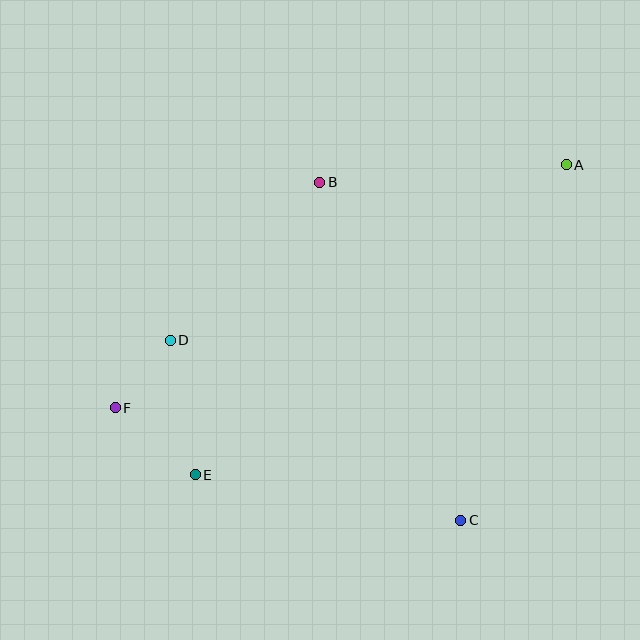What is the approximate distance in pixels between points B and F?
The distance between B and F is approximately 304 pixels.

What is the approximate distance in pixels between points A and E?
The distance between A and E is approximately 483 pixels.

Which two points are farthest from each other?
Points A and F are farthest from each other.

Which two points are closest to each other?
Points D and F are closest to each other.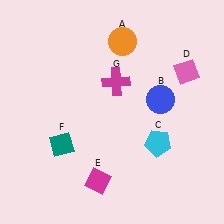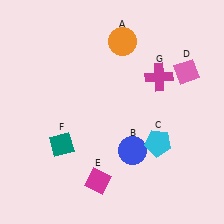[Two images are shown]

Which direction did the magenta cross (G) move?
The magenta cross (G) moved right.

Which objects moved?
The objects that moved are: the blue circle (B), the magenta cross (G).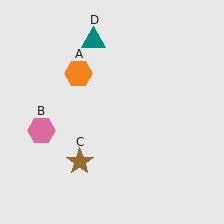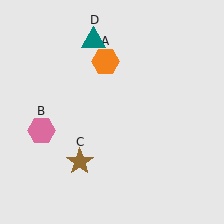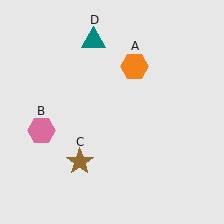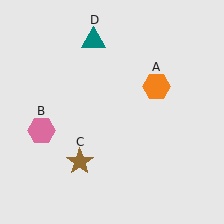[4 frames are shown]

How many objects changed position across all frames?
1 object changed position: orange hexagon (object A).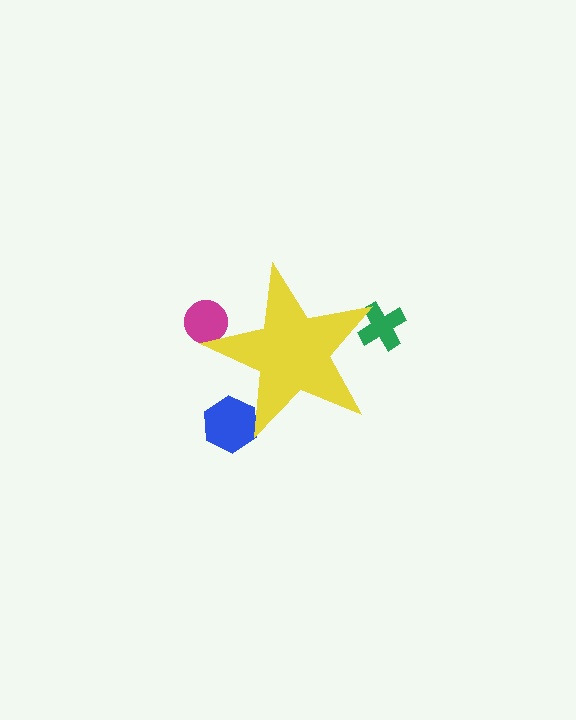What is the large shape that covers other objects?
A yellow star.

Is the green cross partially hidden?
Yes, the green cross is partially hidden behind the yellow star.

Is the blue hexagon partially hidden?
Yes, the blue hexagon is partially hidden behind the yellow star.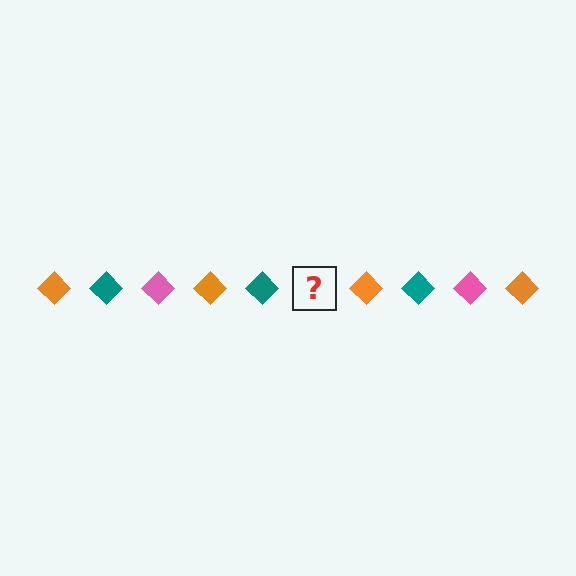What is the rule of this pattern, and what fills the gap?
The rule is that the pattern cycles through orange, teal, pink diamonds. The gap should be filled with a pink diamond.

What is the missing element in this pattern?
The missing element is a pink diamond.